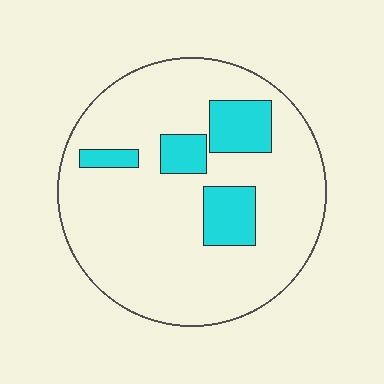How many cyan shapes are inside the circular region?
4.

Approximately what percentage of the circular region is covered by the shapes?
Approximately 15%.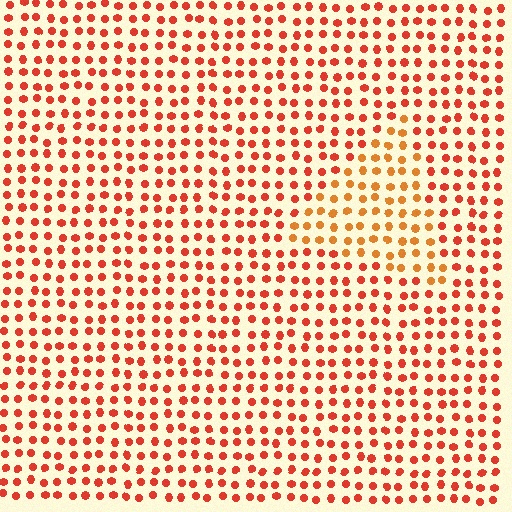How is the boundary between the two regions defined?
The boundary is defined purely by a slight shift in hue (about 25 degrees). Spacing, size, and orientation are identical on both sides.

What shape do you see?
I see a triangle.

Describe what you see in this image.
The image is filled with small red elements in a uniform arrangement. A triangle-shaped region is visible where the elements are tinted to a slightly different hue, forming a subtle color boundary.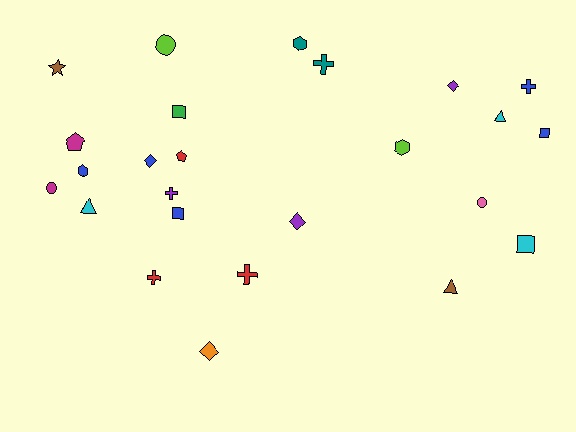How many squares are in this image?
There are 4 squares.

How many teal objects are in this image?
There are 2 teal objects.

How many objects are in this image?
There are 25 objects.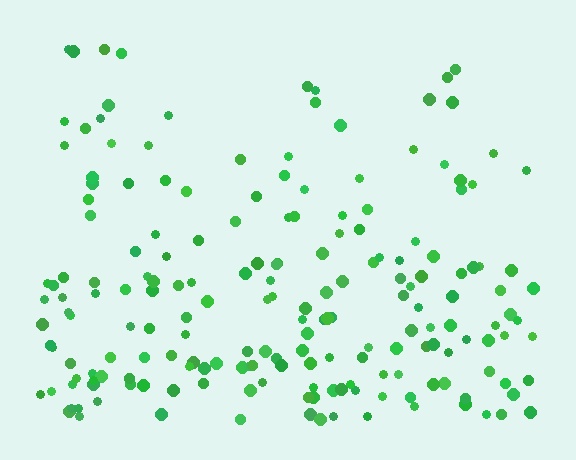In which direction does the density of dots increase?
From top to bottom, with the bottom side densest.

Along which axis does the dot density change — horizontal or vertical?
Vertical.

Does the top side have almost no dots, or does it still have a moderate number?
Still a moderate number, just noticeably fewer than the bottom.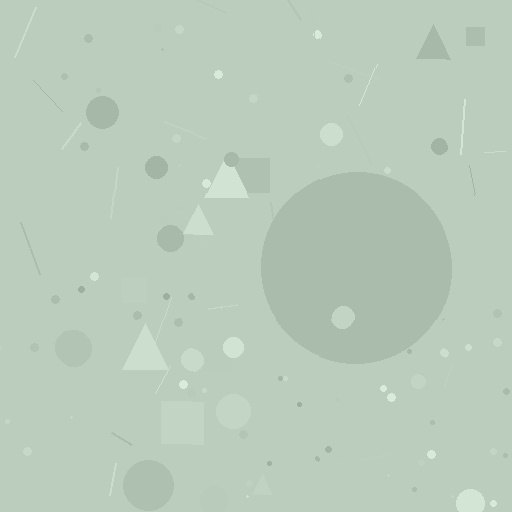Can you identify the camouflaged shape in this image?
The camouflaged shape is a circle.